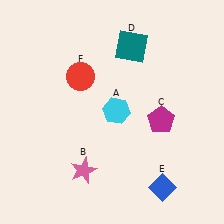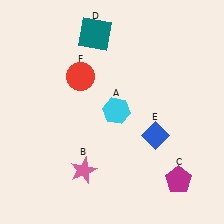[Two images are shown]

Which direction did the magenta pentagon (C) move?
The magenta pentagon (C) moved down.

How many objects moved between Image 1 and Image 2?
3 objects moved between the two images.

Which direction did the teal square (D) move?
The teal square (D) moved left.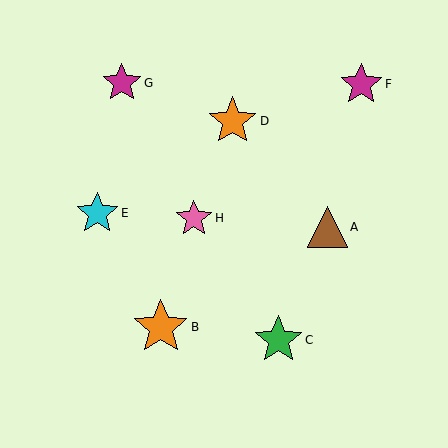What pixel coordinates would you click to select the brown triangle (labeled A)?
Click at (327, 227) to select the brown triangle A.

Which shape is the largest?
The orange star (labeled B) is the largest.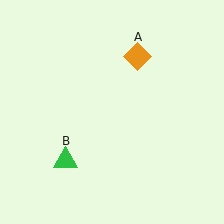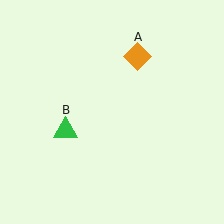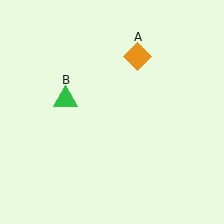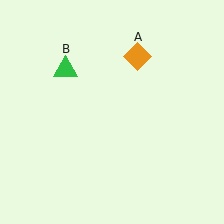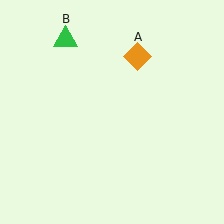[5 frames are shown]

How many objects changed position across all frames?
1 object changed position: green triangle (object B).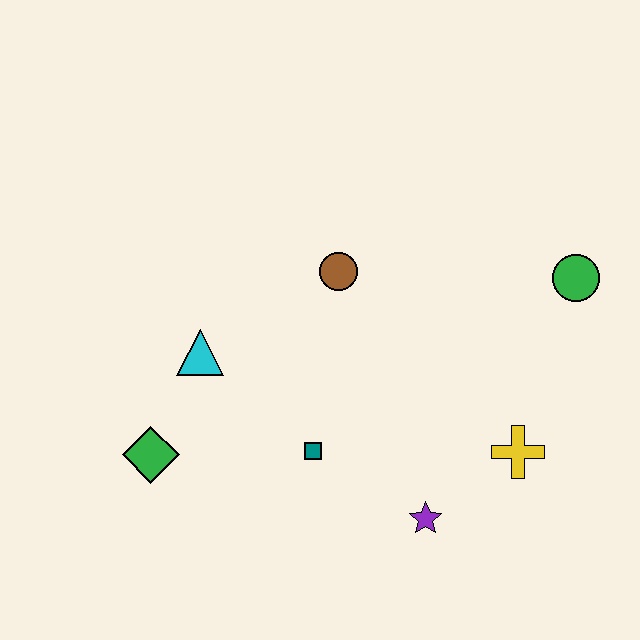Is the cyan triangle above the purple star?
Yes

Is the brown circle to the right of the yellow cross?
No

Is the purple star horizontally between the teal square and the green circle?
Yes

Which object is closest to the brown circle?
The cyan triangle is closest to the brown circle.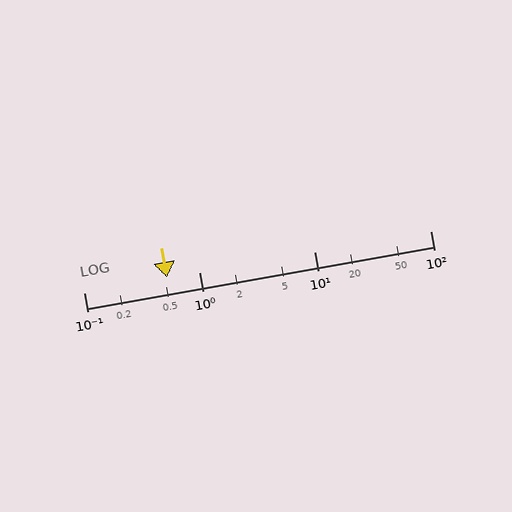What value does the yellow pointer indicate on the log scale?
The pointer indicates approximately 0.53.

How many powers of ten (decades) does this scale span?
The scale spans 3 decades, from 0.1 to 100.